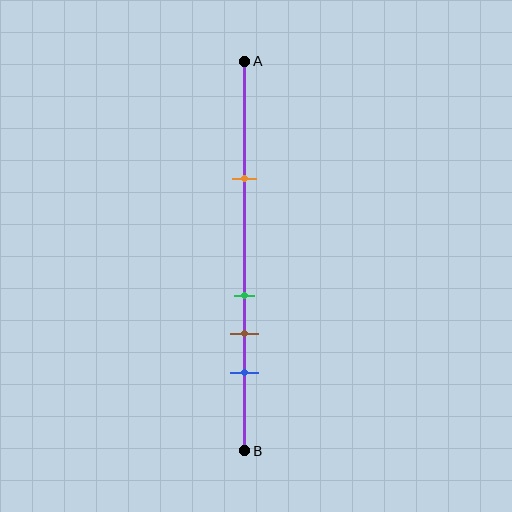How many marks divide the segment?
There are 4 marks dividing the segment.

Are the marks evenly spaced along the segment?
No, the marks are not evenly spaced.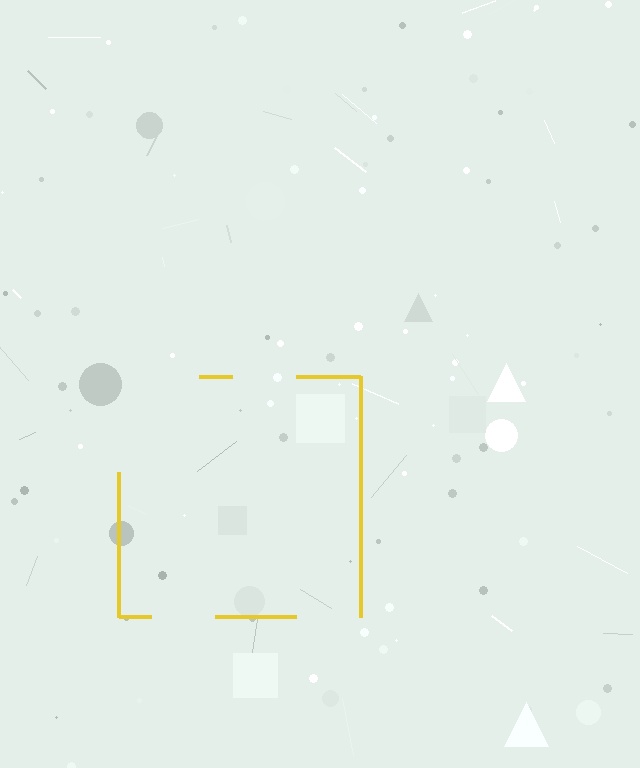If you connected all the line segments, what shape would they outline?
They would outline a square.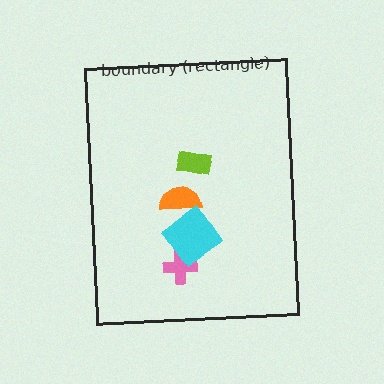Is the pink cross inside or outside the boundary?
Inside.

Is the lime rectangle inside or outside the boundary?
Inside.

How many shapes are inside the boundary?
4 inside, 0 outside.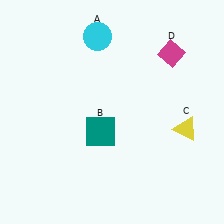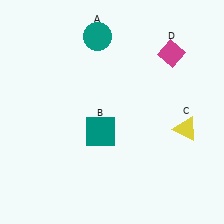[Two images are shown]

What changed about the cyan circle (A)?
In Image 1, A is cyan. In Image 2, it changed to teal.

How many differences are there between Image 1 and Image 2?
There is 1 difference between the two images.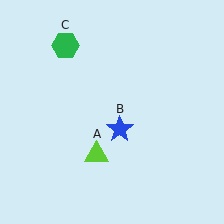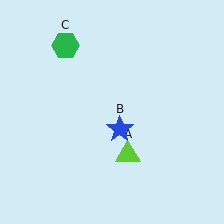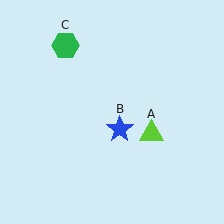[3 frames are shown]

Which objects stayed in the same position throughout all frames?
Blue star (object B) and green hexagon (object C) remained stationary.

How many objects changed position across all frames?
1 object changed position: lime triangle (object A).